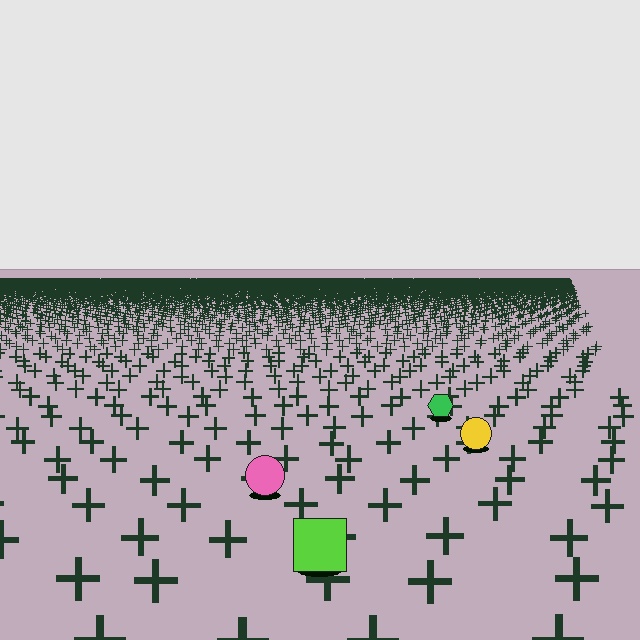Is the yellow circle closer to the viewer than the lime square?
No. The lime square is closer — you can tell from the texture gradient: the ground texture is coarser near it.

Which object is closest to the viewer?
The lime square is closest. The texture marks near it are larger and more spread out.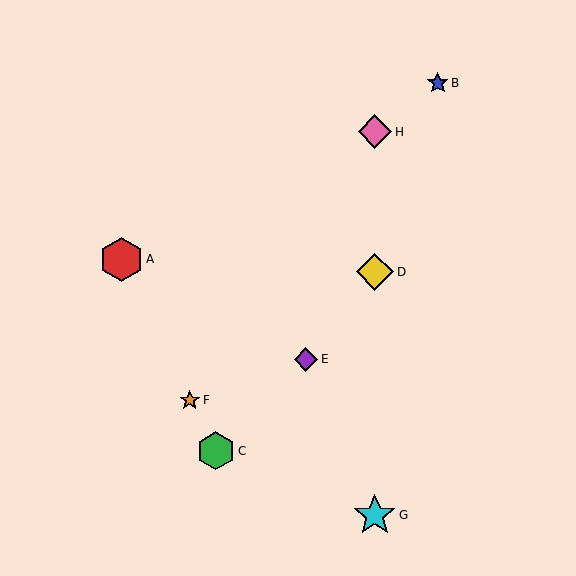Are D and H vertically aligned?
Yes, both are at x≈375.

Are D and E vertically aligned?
No, D is at x≈375 and E is at x≈306.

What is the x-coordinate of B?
Object B is at x≈438.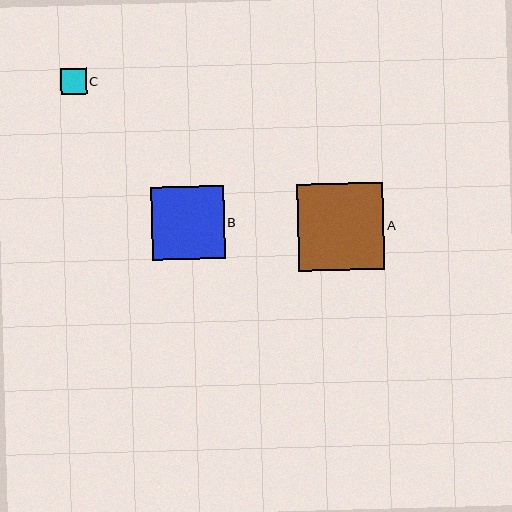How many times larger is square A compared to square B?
Square A is approximately 1.2 times the size of square B.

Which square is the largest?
Square A is the largest with a size of approximately 86 pixels.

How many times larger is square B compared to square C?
Square B is approximately 2.8 times the size of square C.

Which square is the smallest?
Square C is the smallest with a size of approximately 26 pixels.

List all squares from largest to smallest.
From largest to smallest: A, B, C.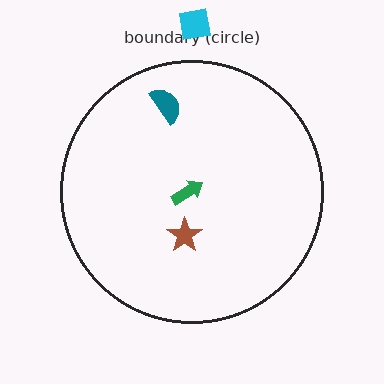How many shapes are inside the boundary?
3 inside, 1 outside.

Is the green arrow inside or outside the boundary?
Inside.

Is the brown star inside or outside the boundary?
Inside.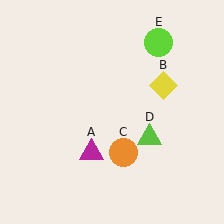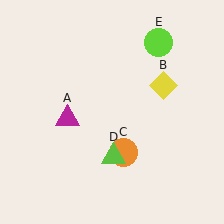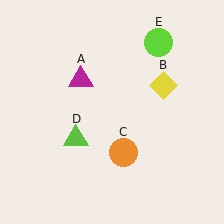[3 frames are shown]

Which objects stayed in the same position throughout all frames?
Yellow diamond (object B) and orange circle (object C) and lime circle (object E) remained stationary.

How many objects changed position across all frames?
2 objects changed position: magenta triangle (object A), lime triangle (object D).